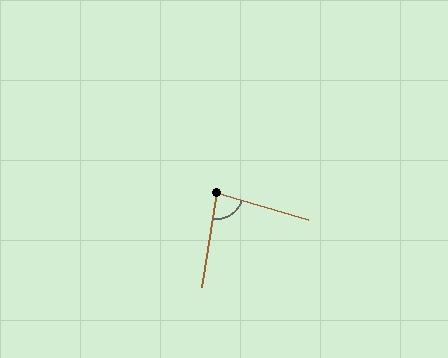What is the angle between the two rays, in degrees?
Approximately 82 degrees.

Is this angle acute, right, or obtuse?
It is acute.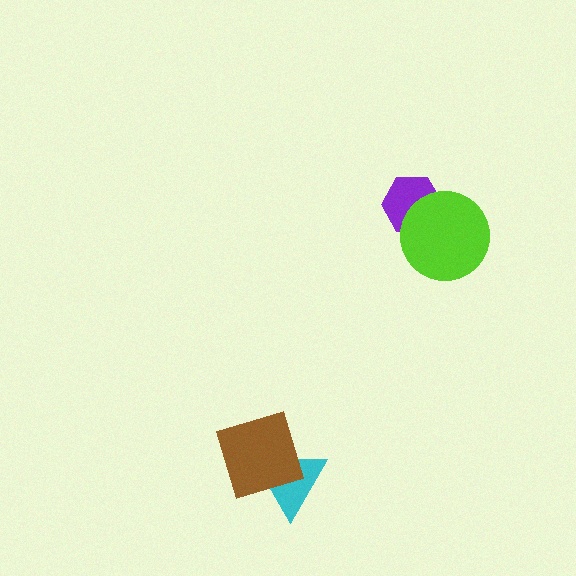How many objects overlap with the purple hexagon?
1 object overlaps with the purple hexagon.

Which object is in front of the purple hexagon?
The lime circle is in front of the purple hexagon.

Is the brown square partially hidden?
No, no other shape covers it.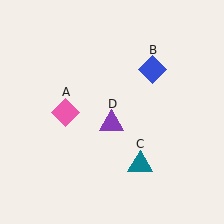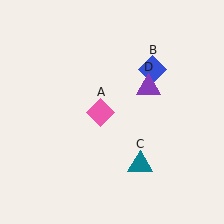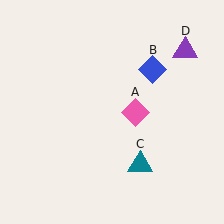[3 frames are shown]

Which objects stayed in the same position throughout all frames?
Blue diamond (object B) and teal triangle (object C) remained stationary.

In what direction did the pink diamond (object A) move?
The pink diamond (object A) moved right.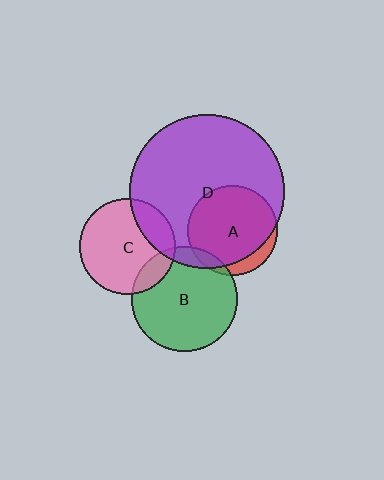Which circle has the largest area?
Circle D (purple).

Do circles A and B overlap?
Yes.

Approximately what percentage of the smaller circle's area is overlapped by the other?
Approximately 10%.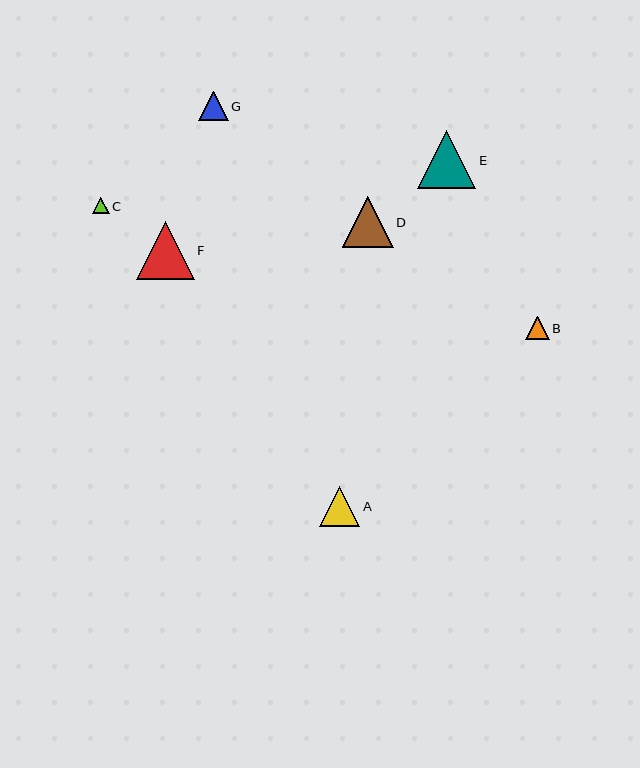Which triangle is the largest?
Triangle F is the largest with a size of approximately 58 pixels.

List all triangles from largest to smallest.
From largest to smallest: F, E, D, A, G, B, C.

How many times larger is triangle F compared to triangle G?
Triangle F is approximately 2.0 times the size of triangle G.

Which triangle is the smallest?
Triangle C is the smallest with a size of approximately 16 pixels.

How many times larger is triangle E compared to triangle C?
Triangle E is approximately 3.5 times the size of triangle C.